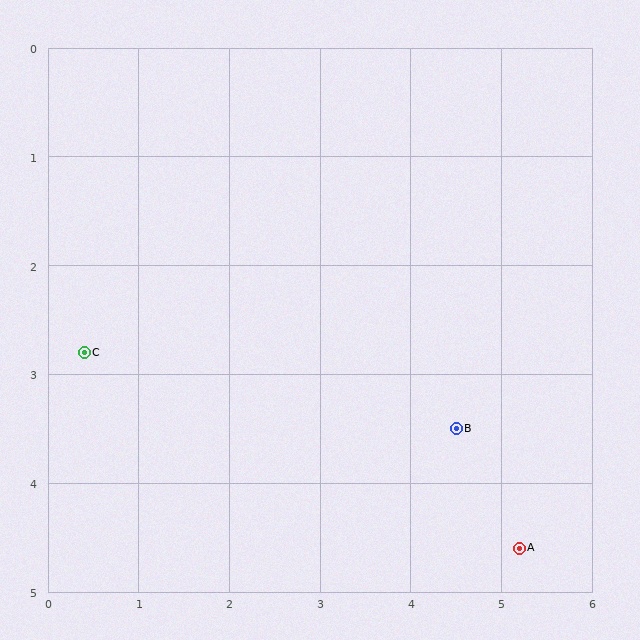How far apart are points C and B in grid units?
Points C and B are about 4.2 grid units apart.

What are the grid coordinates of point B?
Point B is at approximately (4.5, 3.5).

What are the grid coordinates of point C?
Point C is at approximately (0.4, 2.8).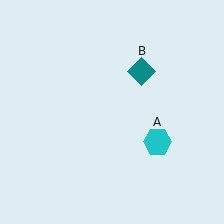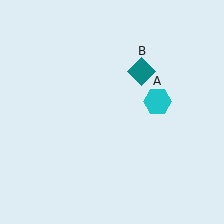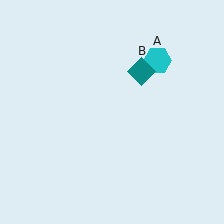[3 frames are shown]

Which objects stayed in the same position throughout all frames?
Teal diamond (object B) remained stationary.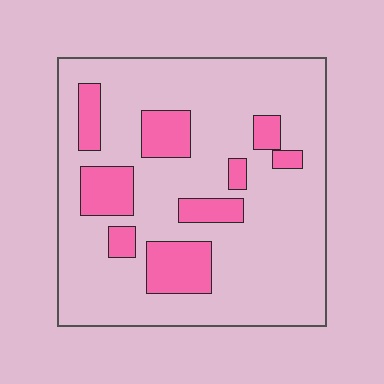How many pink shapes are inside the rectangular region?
9.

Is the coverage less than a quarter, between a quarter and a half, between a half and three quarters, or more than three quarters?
Less than a quarter.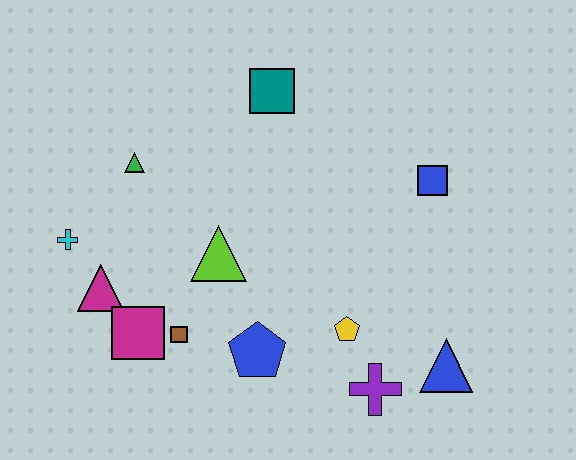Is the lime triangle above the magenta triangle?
Yes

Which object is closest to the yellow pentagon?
The purple cross is closest to the yellow pentagon.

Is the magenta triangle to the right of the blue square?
No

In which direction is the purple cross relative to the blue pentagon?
The purple cross is to the right of the blue pentagon.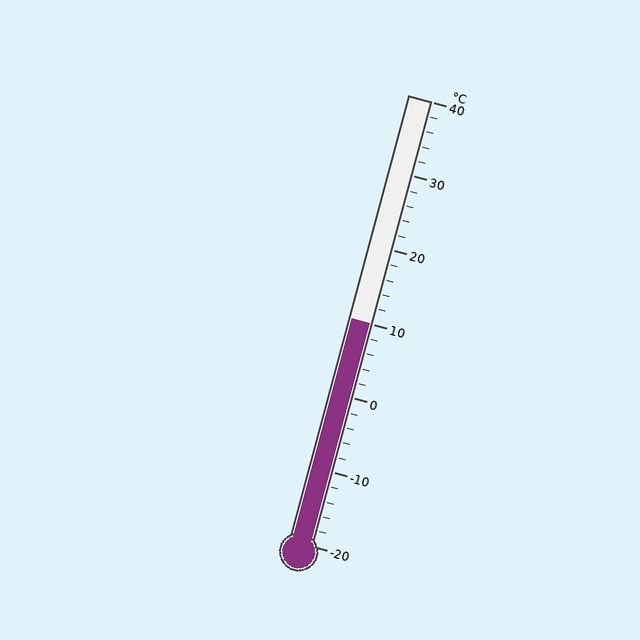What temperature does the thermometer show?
The thermometer shows approximately 10°C.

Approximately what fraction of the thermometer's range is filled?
The thermometer is filled to approximately 50% of its range.